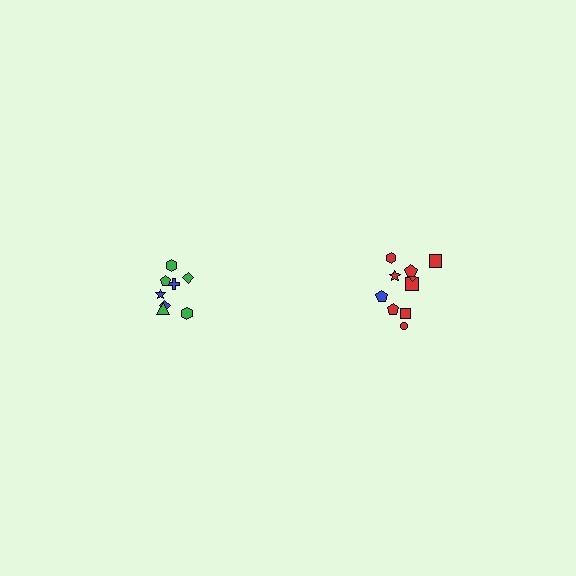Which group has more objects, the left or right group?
The right group.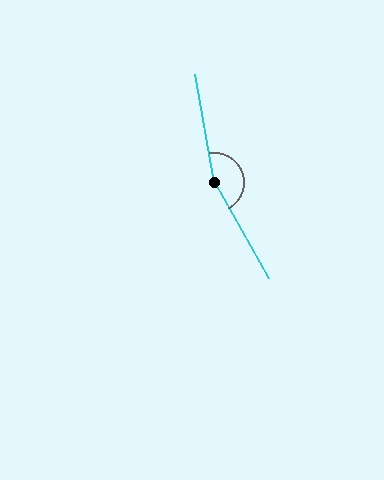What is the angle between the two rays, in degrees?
Approximately 161 degrees.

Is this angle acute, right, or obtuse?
It is obtuse.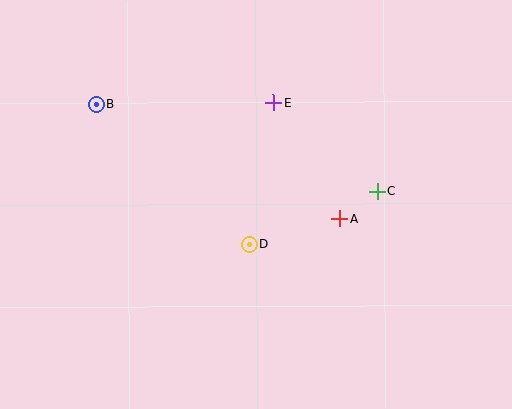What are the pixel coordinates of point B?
Point B is at (96, 104).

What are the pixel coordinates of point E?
Point E is at (273, 103).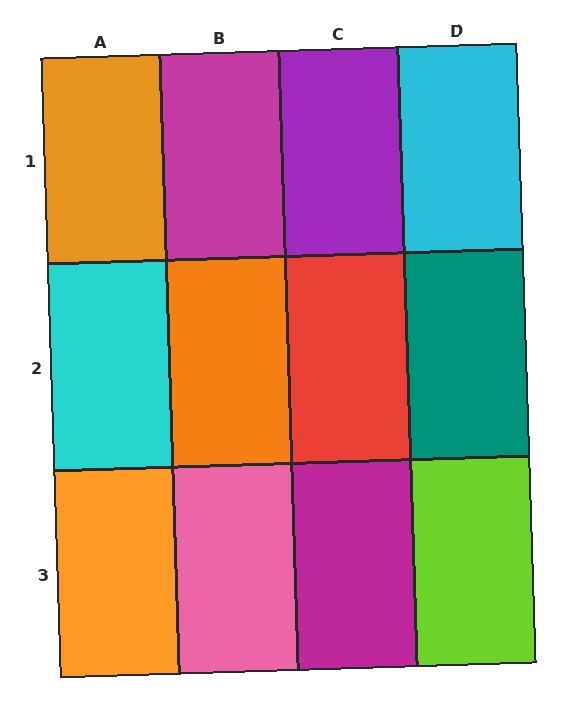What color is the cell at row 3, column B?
Pink.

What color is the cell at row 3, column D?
Lime.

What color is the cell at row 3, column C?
Magenta.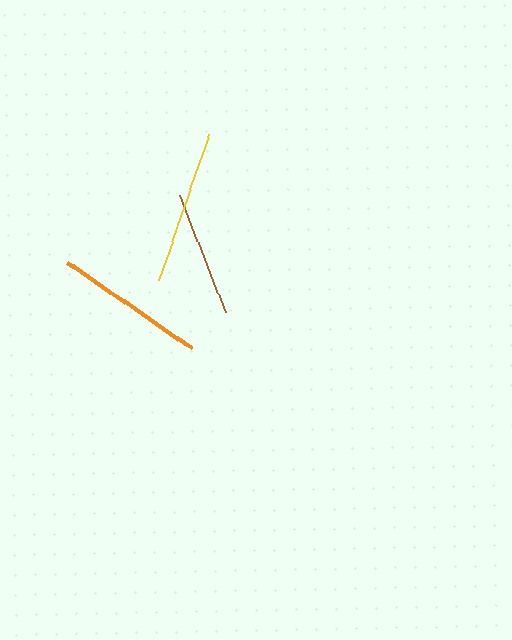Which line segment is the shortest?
The brown line is the shortest at approximately 124 pixels.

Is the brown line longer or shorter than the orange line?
The orange line is longer than the brown line.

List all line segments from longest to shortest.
From longest to shortest: yellow, orange, brown.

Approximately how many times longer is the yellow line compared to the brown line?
The yellow line is approximately 1.2 times the length of the brown line.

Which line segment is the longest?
The yellow line is the longest at approximately 154 pixels.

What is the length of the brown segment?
The brown segment is approximately 124 pixels long.